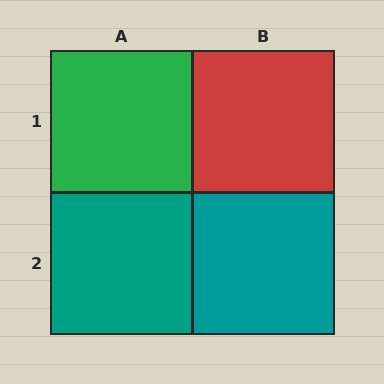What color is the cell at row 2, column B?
Teal.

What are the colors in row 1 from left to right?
Green, red.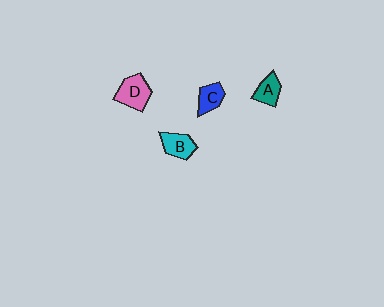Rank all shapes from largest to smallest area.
From largest to smallest: D (pink), B (cyan), A (teal), C (blue).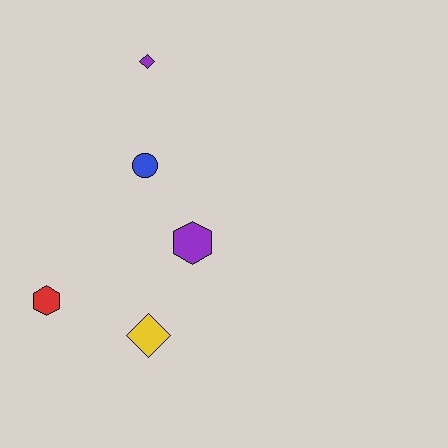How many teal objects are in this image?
There are no teal objects.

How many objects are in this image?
There are 5 objects.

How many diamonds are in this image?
There are 2 diamonds.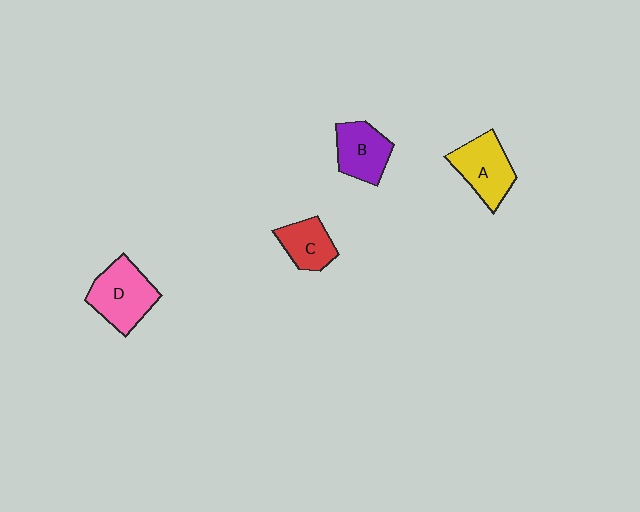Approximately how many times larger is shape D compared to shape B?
Approximately 1.3 times.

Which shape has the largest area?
Shape D (pink).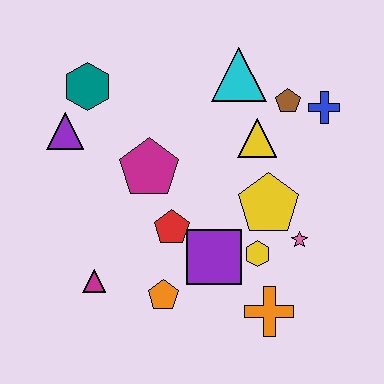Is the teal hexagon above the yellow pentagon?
Yes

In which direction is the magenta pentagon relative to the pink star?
The magenta pentagon is to the left of the pink star.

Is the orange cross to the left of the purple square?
No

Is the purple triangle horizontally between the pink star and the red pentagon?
No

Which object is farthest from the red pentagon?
The blue cross is farthest from the red pentagon.